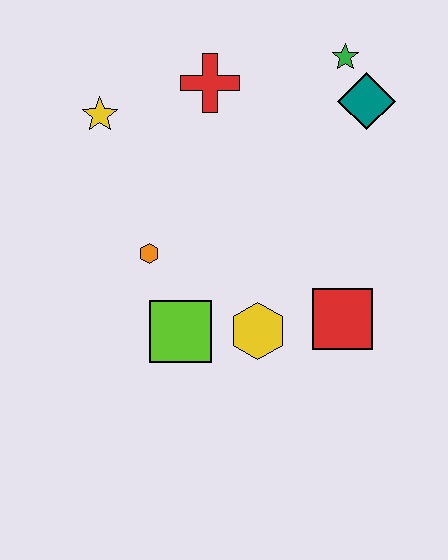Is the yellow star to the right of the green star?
No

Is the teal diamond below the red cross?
Yes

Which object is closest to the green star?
The teal diamond is closest to the green star.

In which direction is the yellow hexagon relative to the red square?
The yellow hexagon is to the left of the red square.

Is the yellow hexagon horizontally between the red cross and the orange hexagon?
No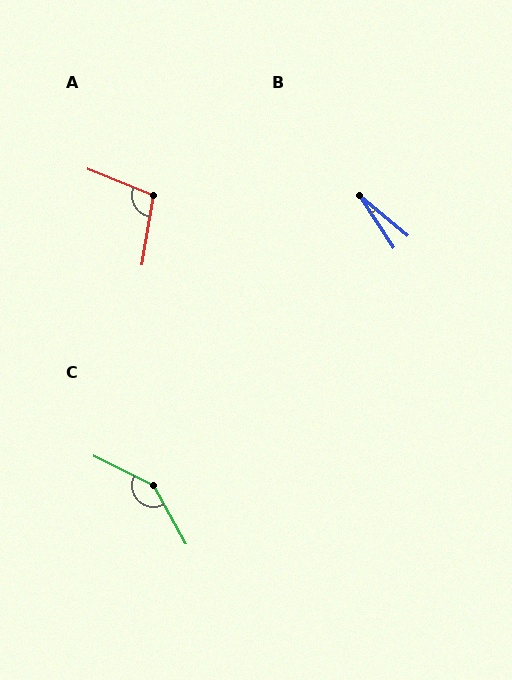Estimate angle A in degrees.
Approximately 103 degrees.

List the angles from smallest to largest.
B (17°), A (103°), C (146°).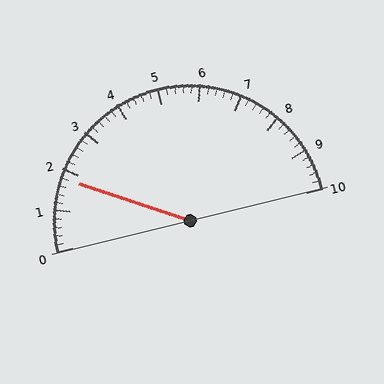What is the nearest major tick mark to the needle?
The nearest major tick mark is 2.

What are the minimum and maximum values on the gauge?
The gauge ranges from 0 to 10.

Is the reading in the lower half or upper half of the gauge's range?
The reading is in the lower half of the range (0 to 10).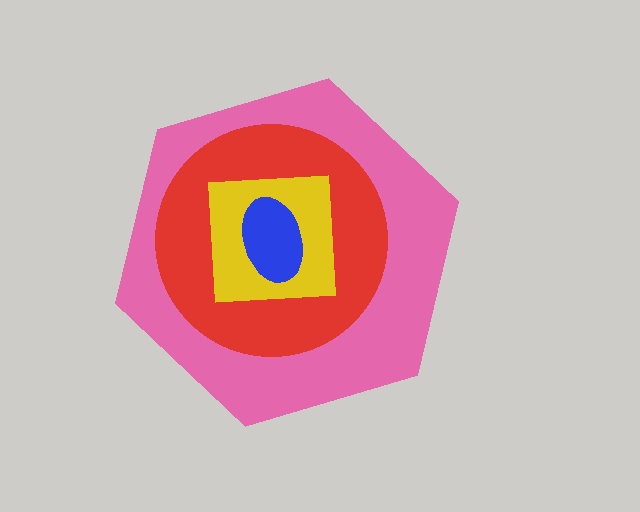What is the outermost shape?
The pink hexagon.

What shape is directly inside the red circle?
The yellow square.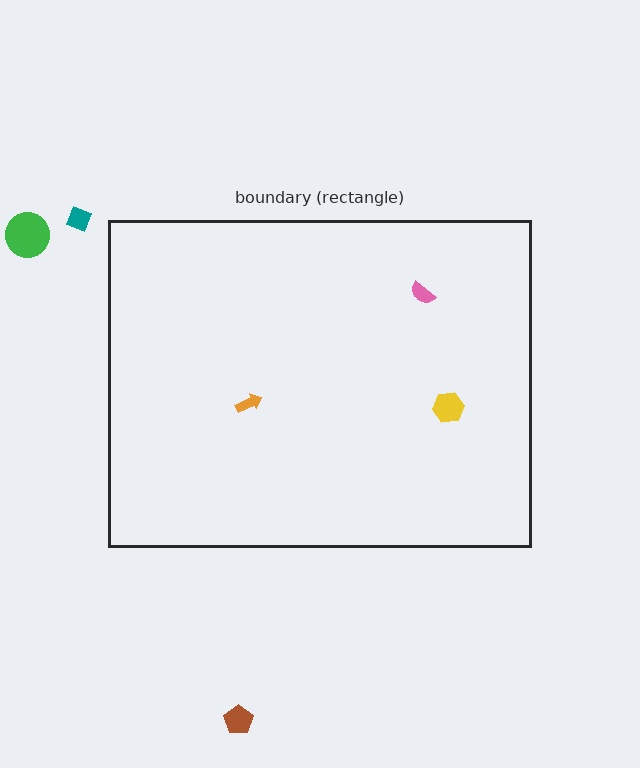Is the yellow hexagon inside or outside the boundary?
Inside.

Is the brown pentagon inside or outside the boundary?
Outside.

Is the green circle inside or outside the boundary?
Outside.